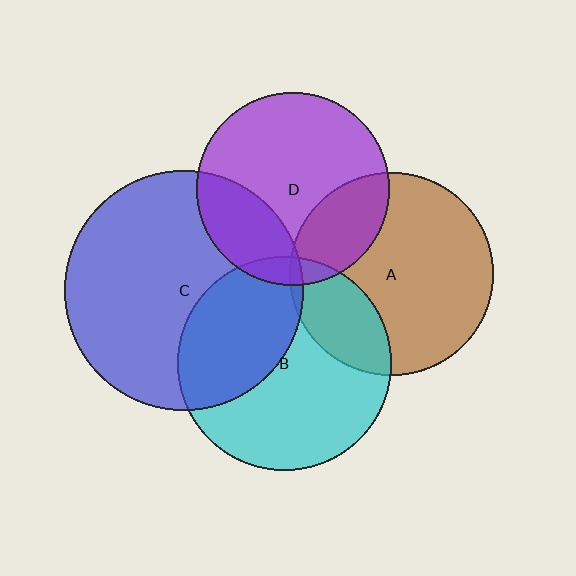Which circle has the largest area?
Circle C (blue).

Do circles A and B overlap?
Yes.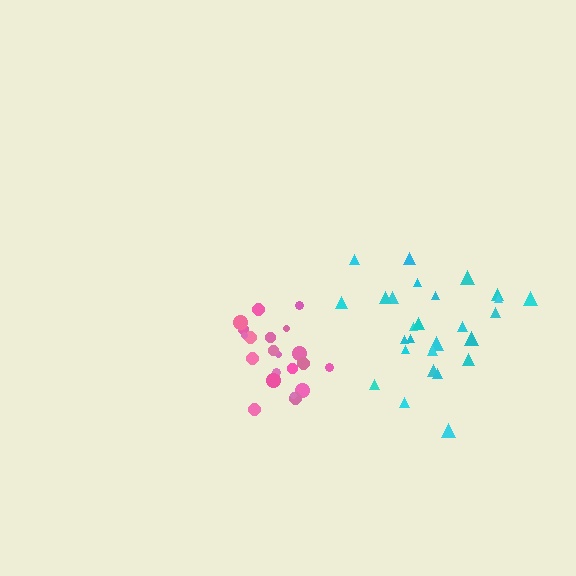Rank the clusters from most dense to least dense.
pink, cyan.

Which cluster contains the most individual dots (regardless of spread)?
Cyan (27).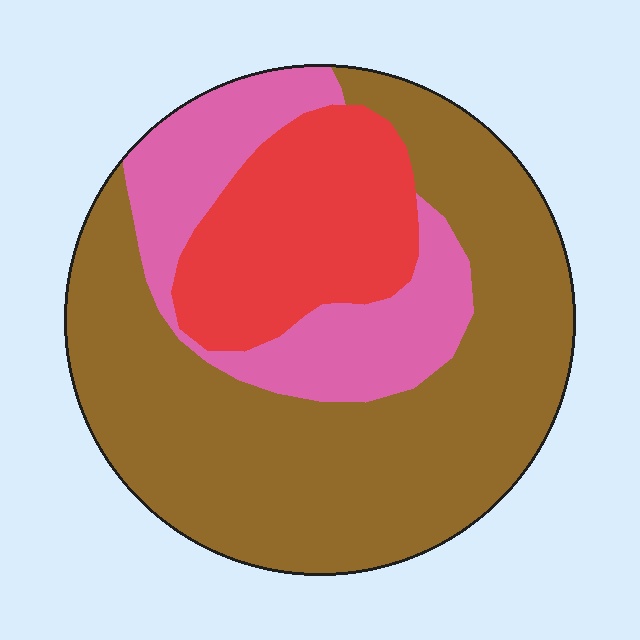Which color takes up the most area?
Brown, at roughly 60%.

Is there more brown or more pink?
Brown.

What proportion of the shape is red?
Red covers around 20% of the shape.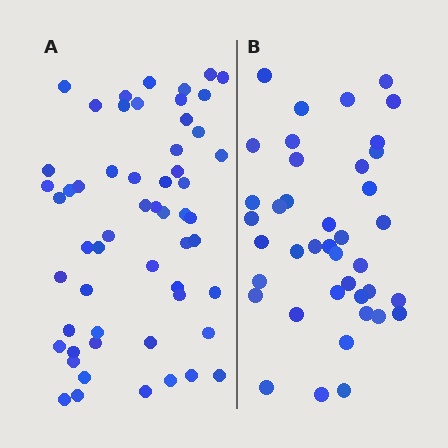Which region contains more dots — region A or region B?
Region A (the left region) has more dots.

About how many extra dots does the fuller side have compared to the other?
Region A has approximately 15 more dots than region B.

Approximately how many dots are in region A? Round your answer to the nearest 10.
About 60 dots. (The exact count is 56, which rounds to 60.)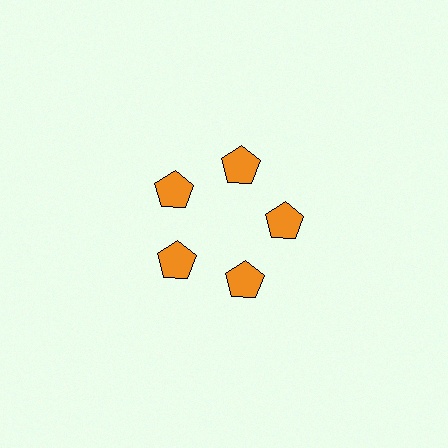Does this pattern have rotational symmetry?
Yes, this pattern has 5-fold rotational symmetry. It looks the same after rotating 72 degrees around the center.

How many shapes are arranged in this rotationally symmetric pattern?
There are 5 shapes, arranged in 5 groups of 1.